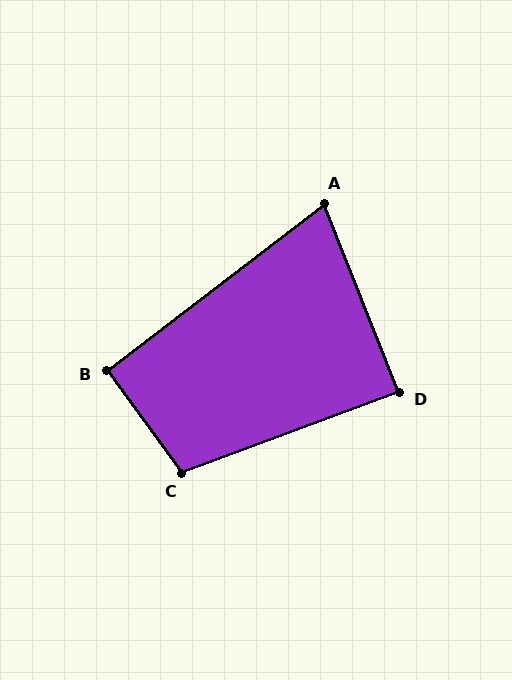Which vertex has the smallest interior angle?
A, at approximately 74 degrees.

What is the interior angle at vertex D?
Approximately 89 degrees (approximately right).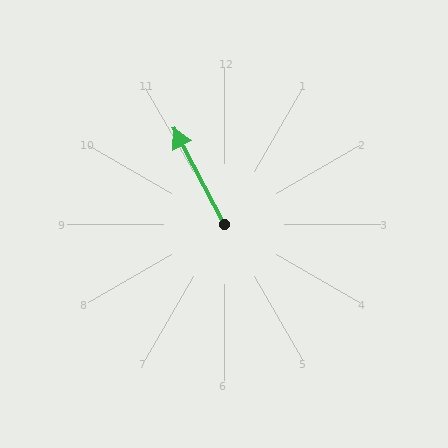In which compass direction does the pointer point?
Northwest.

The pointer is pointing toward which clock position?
Roughly 11 o'clock.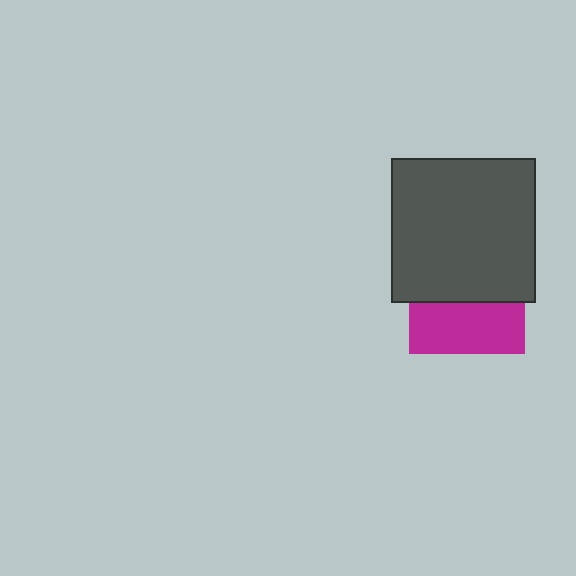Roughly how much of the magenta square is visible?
A small part of it is visible (roughly 43%).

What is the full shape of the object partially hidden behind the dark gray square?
The partially hidden object is a magenta square.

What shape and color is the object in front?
The object in front is a dark gray square.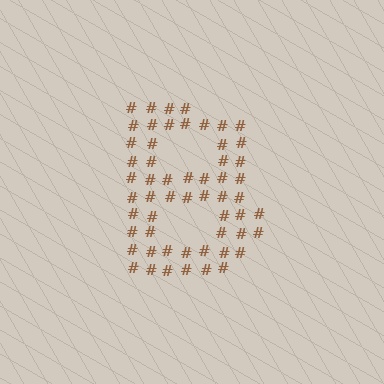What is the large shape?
The large shape is the letter B.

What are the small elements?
The small elements are hash symbols.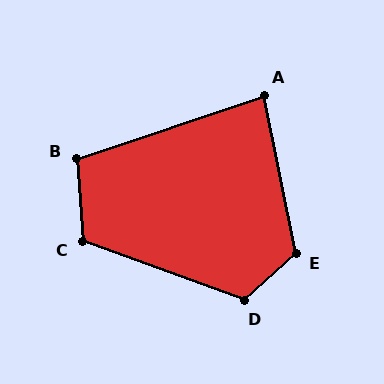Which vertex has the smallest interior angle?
A, at approximately 83 degrees.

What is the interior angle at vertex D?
Approximately 117 degrees (obtuse).